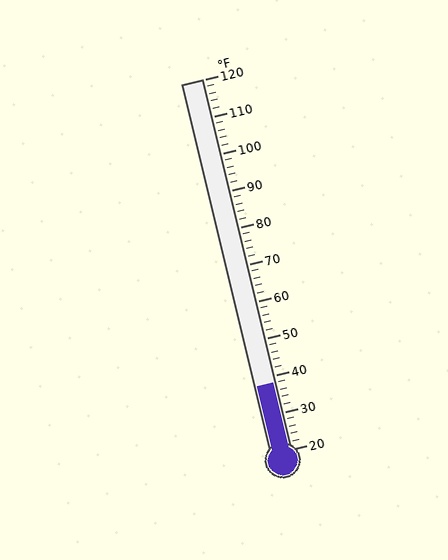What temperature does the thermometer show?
The thermometer shows approximately 38°F.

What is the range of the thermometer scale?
The thermometer scale ranges from 20°F to 120°F.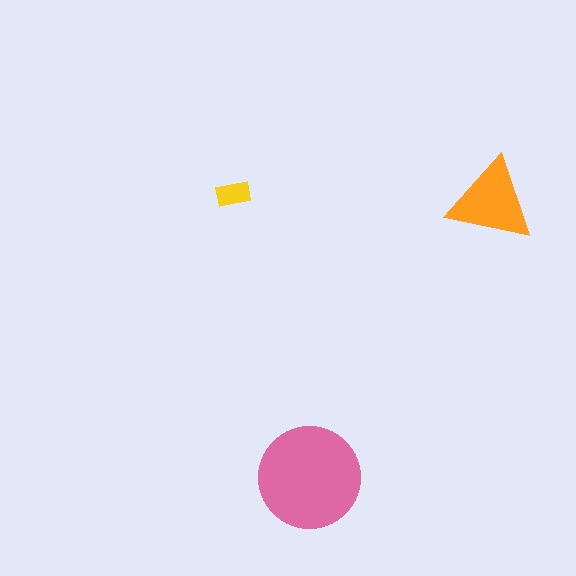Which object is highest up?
The yellow rectangle is topmost.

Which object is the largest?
The pink circle.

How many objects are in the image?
There are 3 objects in the image.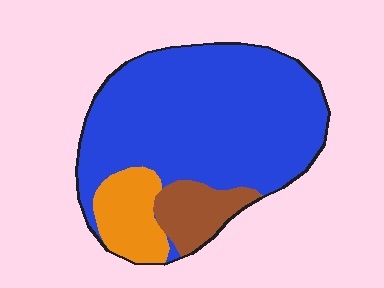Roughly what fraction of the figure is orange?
Orange covers 13% of the figure.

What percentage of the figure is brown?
Brown takes up about one eighth (1/8) of the figure.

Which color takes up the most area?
Blue, at roughly 75%.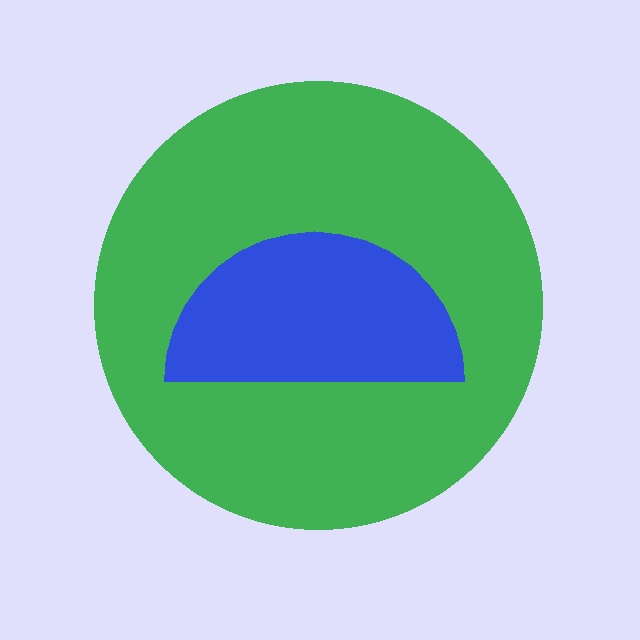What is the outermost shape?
The green circle.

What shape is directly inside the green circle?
The blue semicircle.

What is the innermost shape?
The blue semicircle.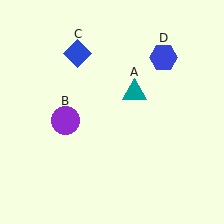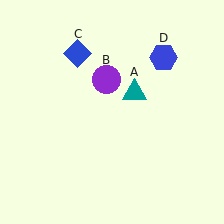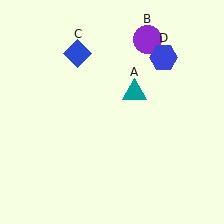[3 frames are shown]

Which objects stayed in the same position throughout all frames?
Teal triangle (object A) and blue diamond (object C) and blue hexagon (object D) remained stationary.